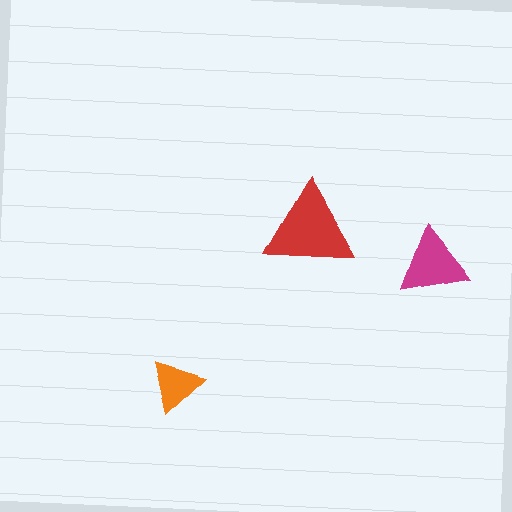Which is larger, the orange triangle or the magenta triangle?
The magenta one.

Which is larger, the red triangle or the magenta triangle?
The red one.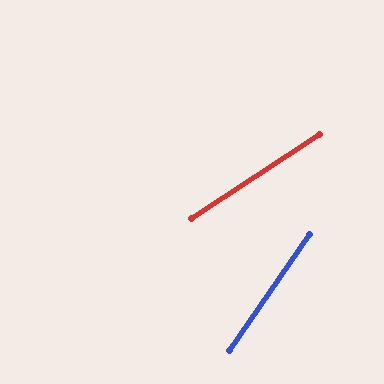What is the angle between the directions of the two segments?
Approximately 22 degrees.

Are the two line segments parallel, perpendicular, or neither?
Neither parallel nor perpendicular — they differ by about 22°.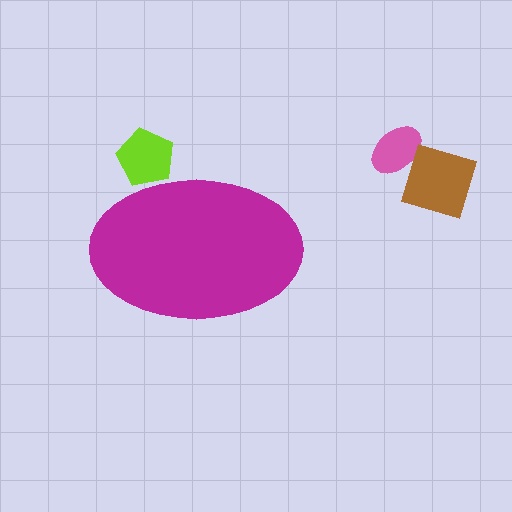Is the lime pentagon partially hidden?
Yes, the lime pentagon is partially hidden behind the magenta ellipse.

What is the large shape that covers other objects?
A magenta ellipse.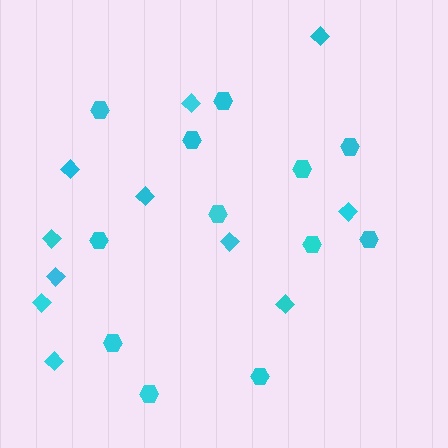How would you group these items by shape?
There are 2 groups: one group of diamonds (11) and one group of hexagons (12).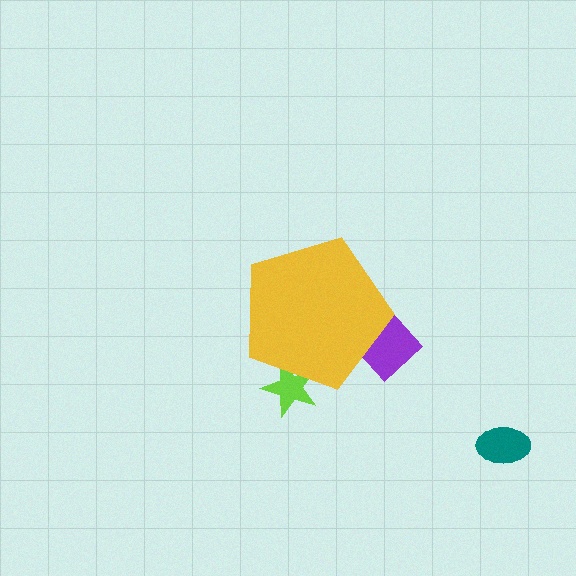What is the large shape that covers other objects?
A yellow pentagon.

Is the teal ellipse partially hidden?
No, the teal ellipse is fully visible.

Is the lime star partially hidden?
Yes, the lime star is partially hidden behind the yellow pentagon.